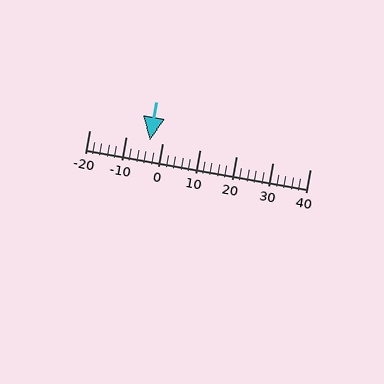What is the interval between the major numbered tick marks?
The major tick marks are spaced 10 units apart.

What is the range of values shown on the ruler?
The ruler shows values from -20 to 40.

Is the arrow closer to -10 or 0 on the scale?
The arrow is closer to 0.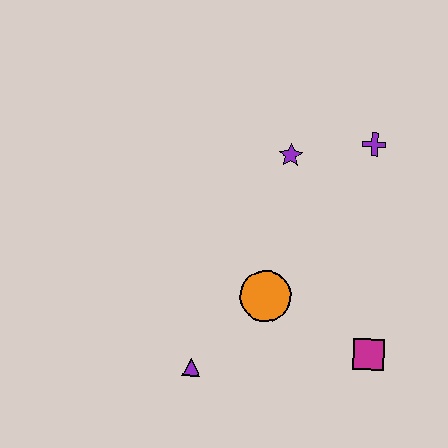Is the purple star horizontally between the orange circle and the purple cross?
Yes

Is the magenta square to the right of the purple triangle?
Yes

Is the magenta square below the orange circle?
Yes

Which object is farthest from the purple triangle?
The purple cross is farthest from the purple triangle.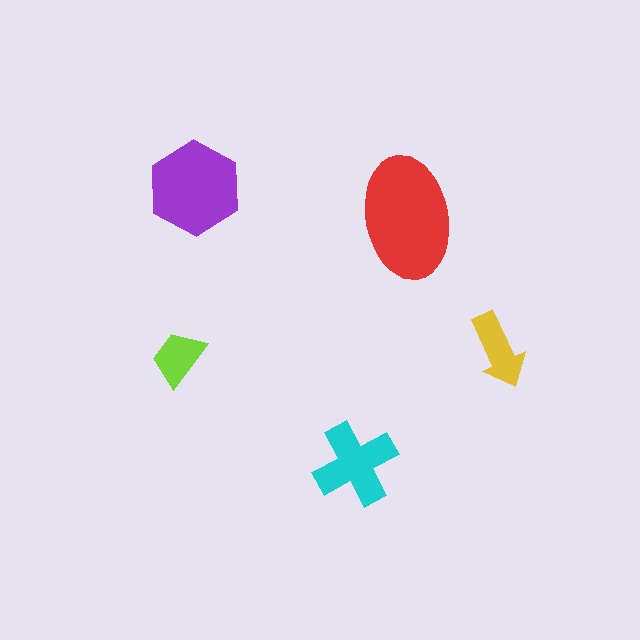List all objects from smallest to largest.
The lime trapezoid, the yellow arrow, the cyan cross, the purple hexagon, the red ellipse.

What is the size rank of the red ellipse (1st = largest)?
1st.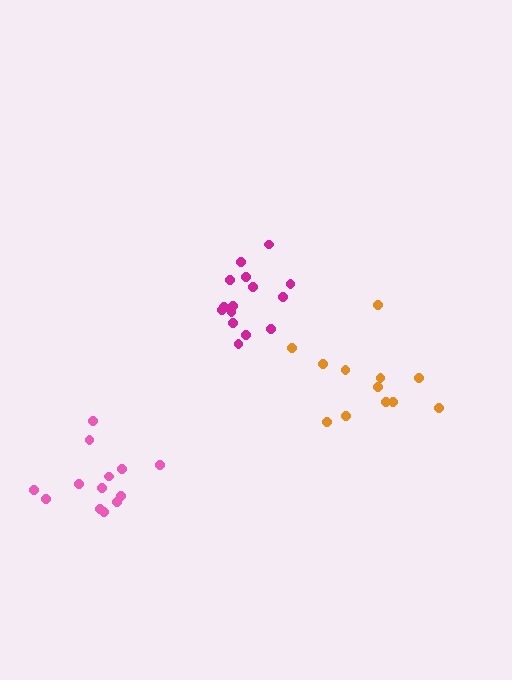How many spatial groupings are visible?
There are 3 spatial groupings.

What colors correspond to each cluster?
The clusters are colored: pink, magenta, orange.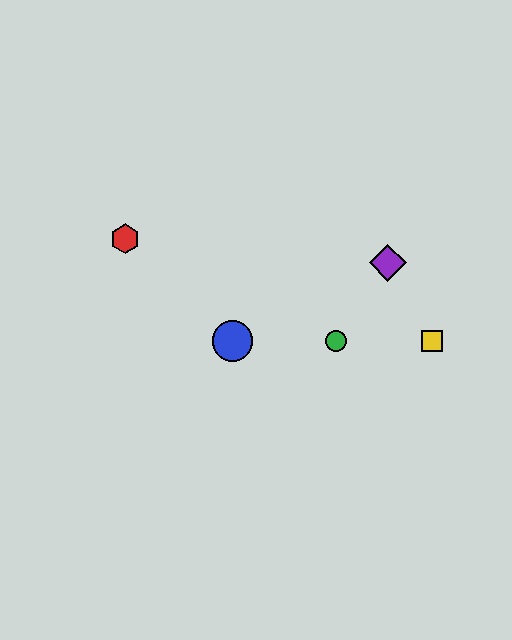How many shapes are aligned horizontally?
3 shapes (the blue circle, the green circle, the yellow square) are aligned horizontally.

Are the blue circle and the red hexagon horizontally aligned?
No, the blue circle is at y≈341 and the red hexagon is at y≈239.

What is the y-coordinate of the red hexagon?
The red hexagon is at y≈239.